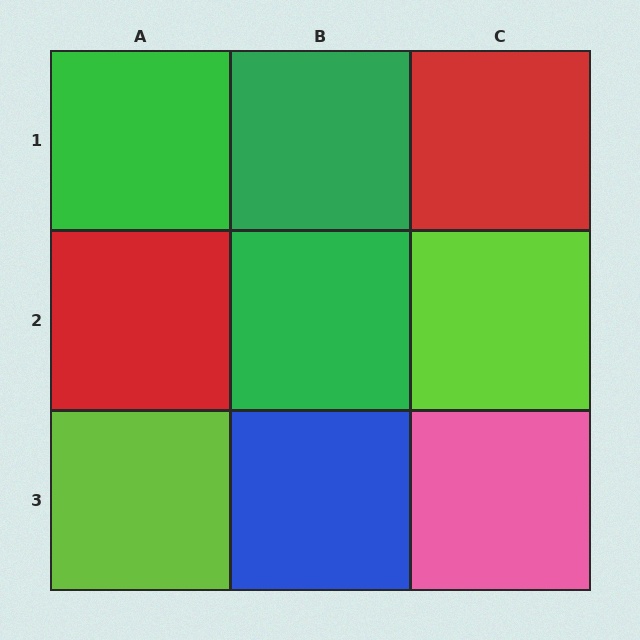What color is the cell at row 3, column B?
Blue.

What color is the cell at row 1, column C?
Red.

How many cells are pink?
1 cell is pink.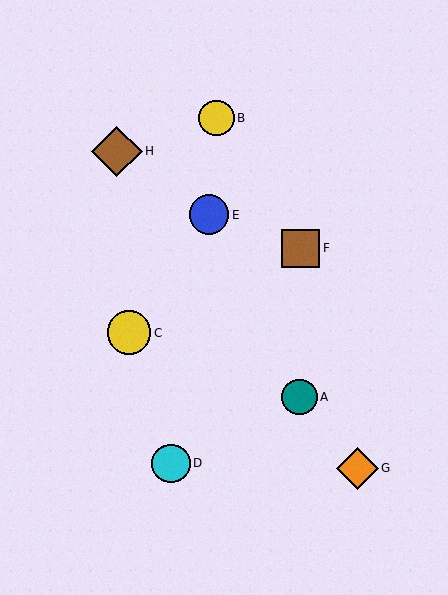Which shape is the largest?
The brown diamond (labeled H) is the largest.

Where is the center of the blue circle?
The center of the blue circle is at (209, 215).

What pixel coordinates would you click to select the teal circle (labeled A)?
Click at (299, 397) to select the teal circle A.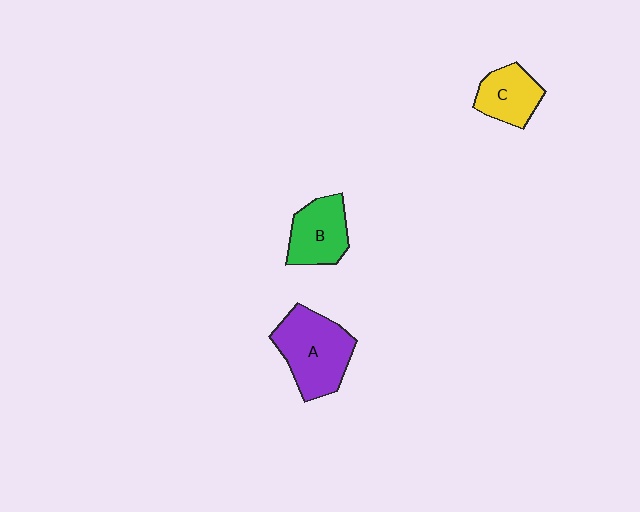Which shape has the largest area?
Shape A (purple).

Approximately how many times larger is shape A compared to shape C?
Approximately 1.7 times.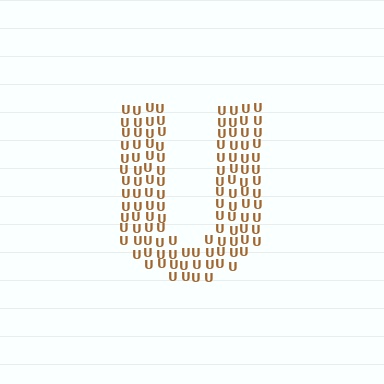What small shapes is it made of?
It is made of small letter U's.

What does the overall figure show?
The overall figure shows the letter U.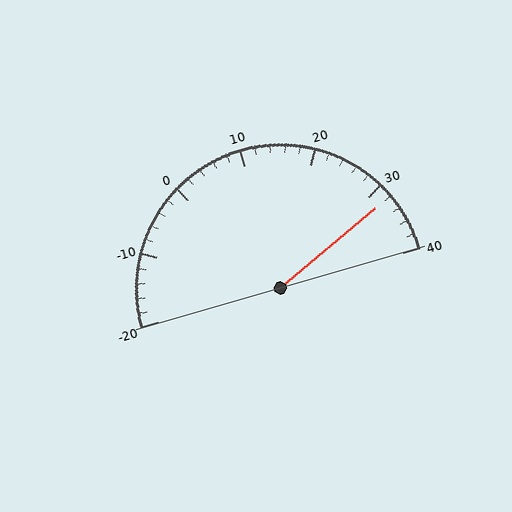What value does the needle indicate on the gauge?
The needle indicates approximately 32.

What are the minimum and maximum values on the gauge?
The gauge ranges from -20 to 40.